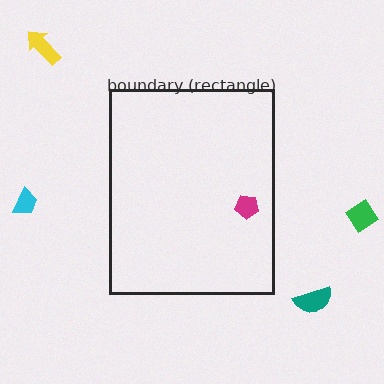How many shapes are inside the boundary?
1 inside, 4 outside.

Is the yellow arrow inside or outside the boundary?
Outside.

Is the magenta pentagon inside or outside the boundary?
Inside.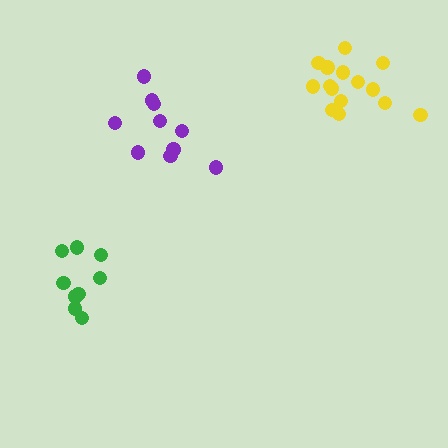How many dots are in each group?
Group 1: 15 dots, Group 2: 9 dots, Group 3: 10 dots (34 total).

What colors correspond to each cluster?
The clusters are colored: yellow, green, purple.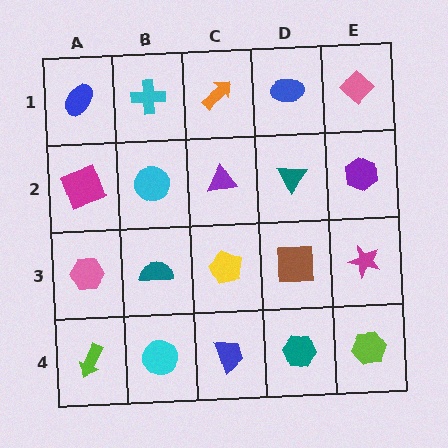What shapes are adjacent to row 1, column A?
A magenta square (row 2, column A), a cyan cross (row 1, column B).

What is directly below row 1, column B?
A cyan circle.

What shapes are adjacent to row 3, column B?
A cyan circle (row 2, column B), a cyan circle (row 4, column B), a pink hexagon (row 3, column A), a yellow pentagon (row 3, column C).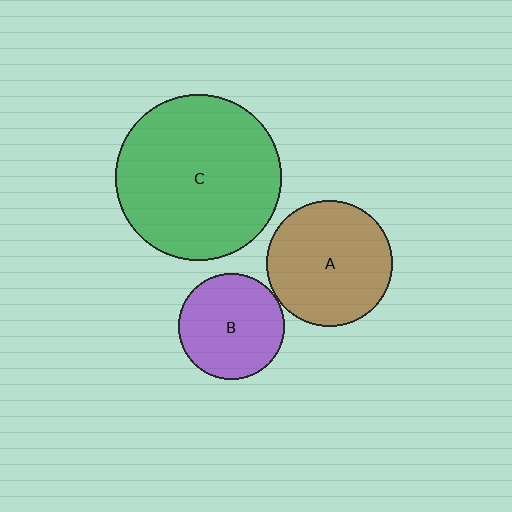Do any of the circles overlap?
No, none of the circles overlap.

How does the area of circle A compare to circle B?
Approximately 1.4 times.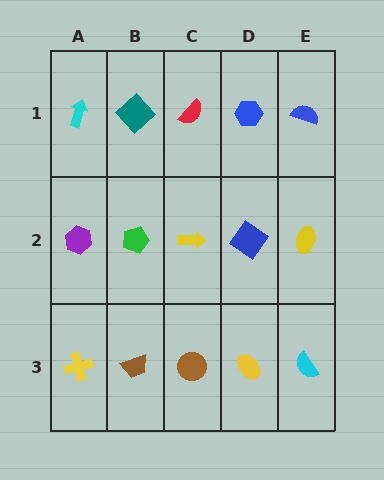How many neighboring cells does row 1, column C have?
3.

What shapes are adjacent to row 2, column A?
A cyan arrow (row 1, column A), a yellow cross (row 3, column A), a green pentagon (row 2, column B).